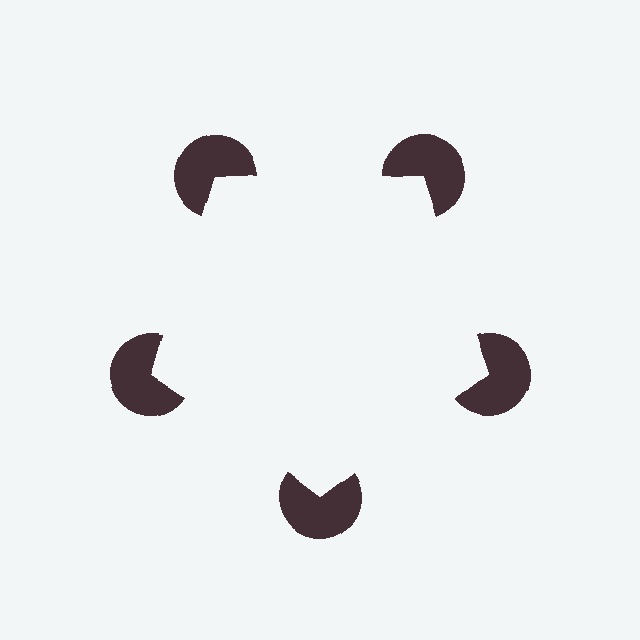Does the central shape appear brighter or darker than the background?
It typically appears slightly brighter than the background, even though no actual brightness change is drawn.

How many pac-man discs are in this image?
There are 5 — one at each vertex of the illusory pentagon.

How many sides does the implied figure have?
5 sides.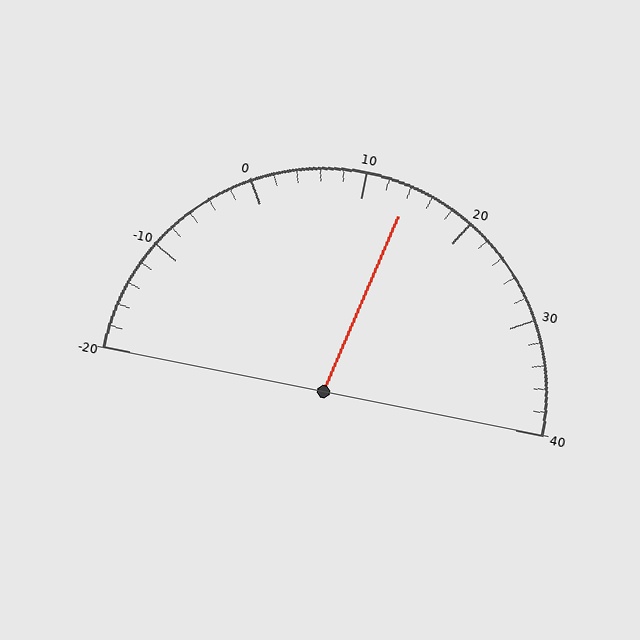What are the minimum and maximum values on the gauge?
The gauge ranges from -20 to 40.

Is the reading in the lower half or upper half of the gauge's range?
The reading is in the upper half of the range (-20 to 40).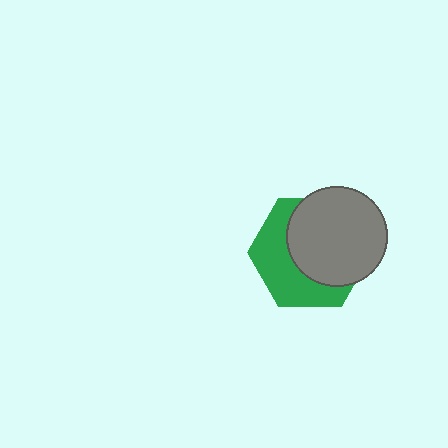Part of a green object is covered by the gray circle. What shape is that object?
It is a hexagon.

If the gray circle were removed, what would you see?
You would see the complete green hexagon.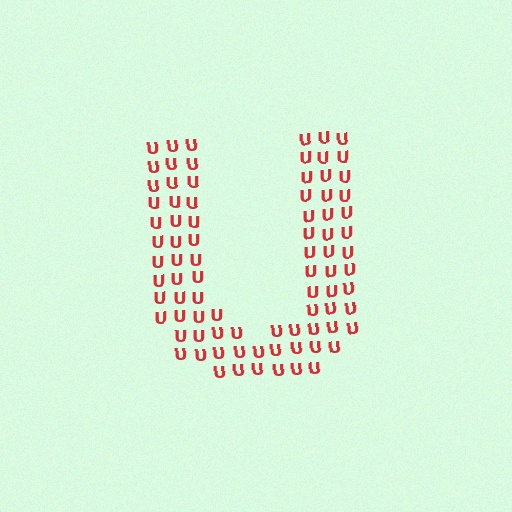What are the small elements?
The small elements are letter U's.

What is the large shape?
The large shape is the letter U.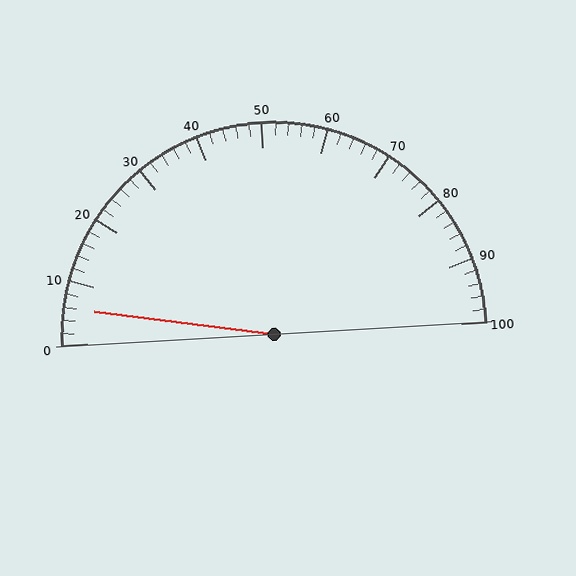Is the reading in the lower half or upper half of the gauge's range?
The reading is in the lower half of the range (0 to 100).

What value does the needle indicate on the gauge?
The needle indicates approximately 6.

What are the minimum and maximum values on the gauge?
The gauge ranges from 0 to 100.